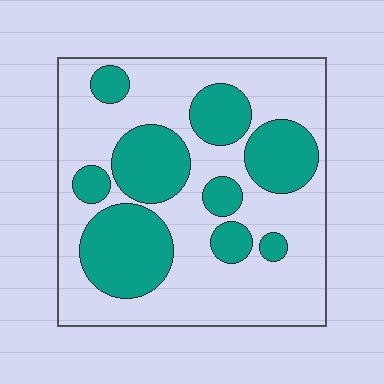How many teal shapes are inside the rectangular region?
9.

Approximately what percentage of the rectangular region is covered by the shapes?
Approximately 35%.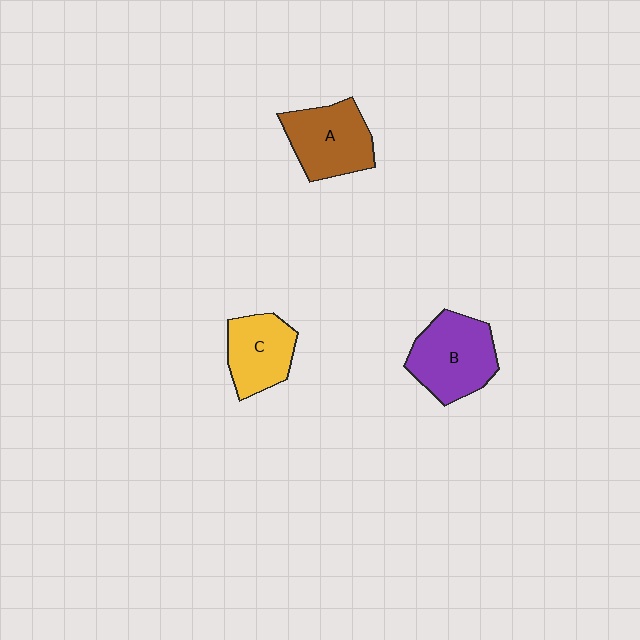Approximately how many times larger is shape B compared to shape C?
Approximately 1.3 times.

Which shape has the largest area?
Shape B (purple).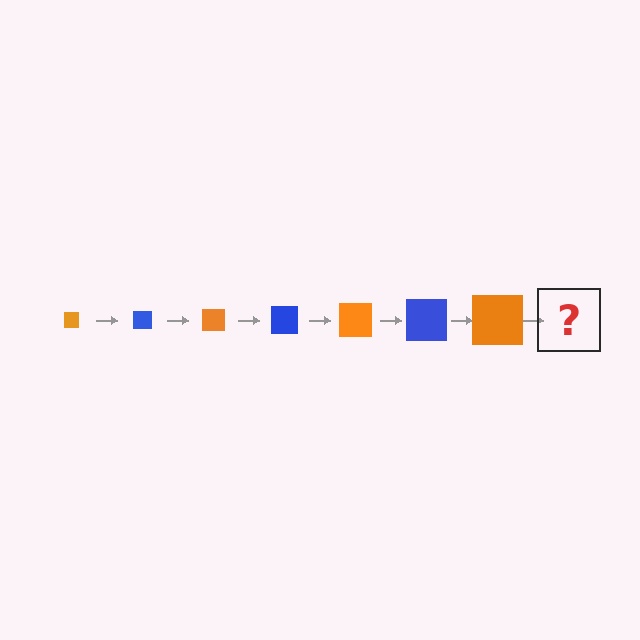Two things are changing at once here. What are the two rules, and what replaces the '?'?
The two rules are that the square grows larger each step and the color cycles through orange and blue. The '?' should be a blue square, larger than the previous one.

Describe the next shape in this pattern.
It should be a blue square, larger than the previous one.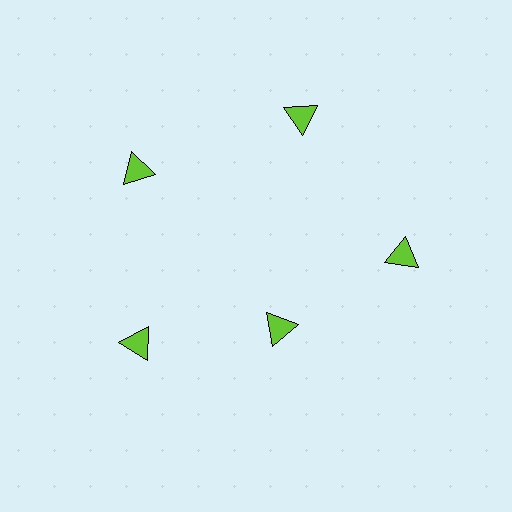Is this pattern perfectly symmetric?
No. The 5 lime triangles are arranged in a ring, but one element near the 5 o'clock position is pulled inward toward the center, breaking the 5-fold rotational symmetry.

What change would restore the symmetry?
The symmetry would be restored by moving it outward, back onto the ring so that all 5 triangles sit at equal angles and equal distance from the center.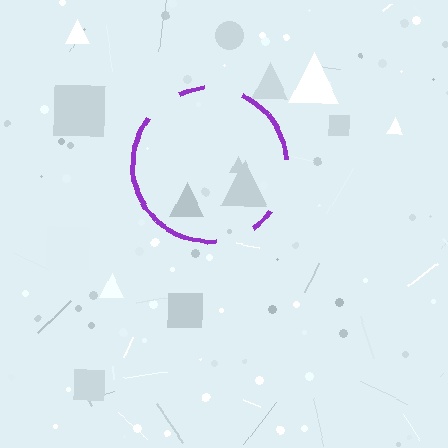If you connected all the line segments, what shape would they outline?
They would outline a circle.